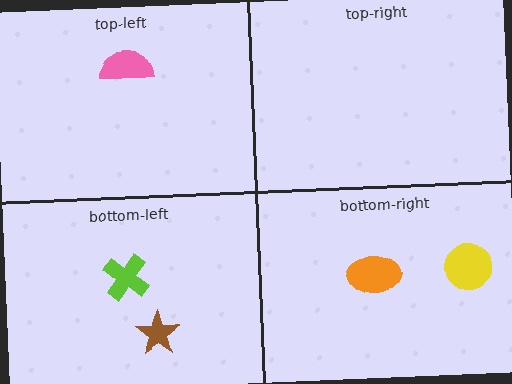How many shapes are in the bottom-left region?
2.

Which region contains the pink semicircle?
The top-left region.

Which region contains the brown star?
The bottom-left region.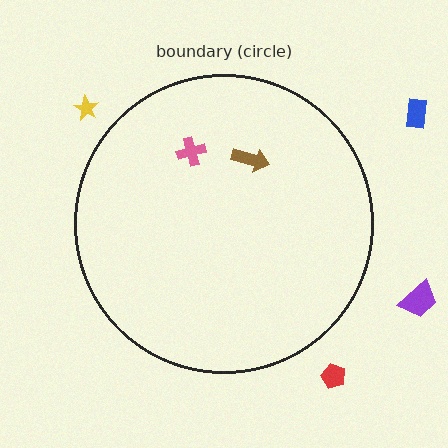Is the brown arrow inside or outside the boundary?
Inside.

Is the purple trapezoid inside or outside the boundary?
Outside.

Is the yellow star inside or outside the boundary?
Outside.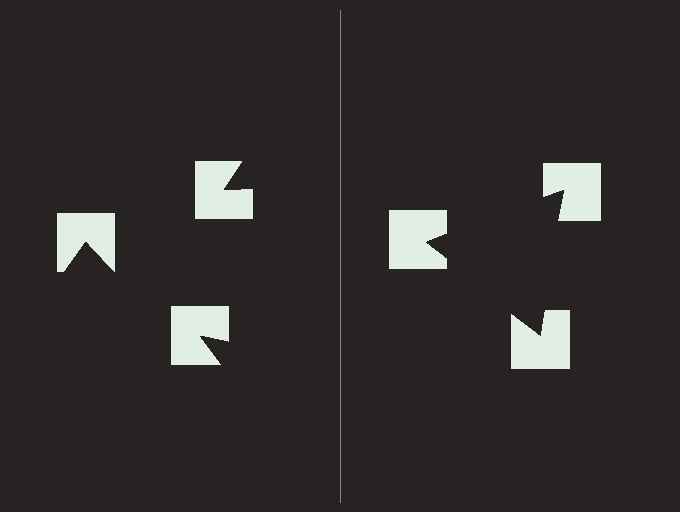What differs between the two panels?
The notched squares are positioned identically on both sides; only the wedge orientations differ. On the right they align to a triangle; on the left they are misaligned.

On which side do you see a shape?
An illusory triangle appears on the right side. On the left side the wedge cuts are rotated, so no coherent shape forms.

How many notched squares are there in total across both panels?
6 — 3 on each side.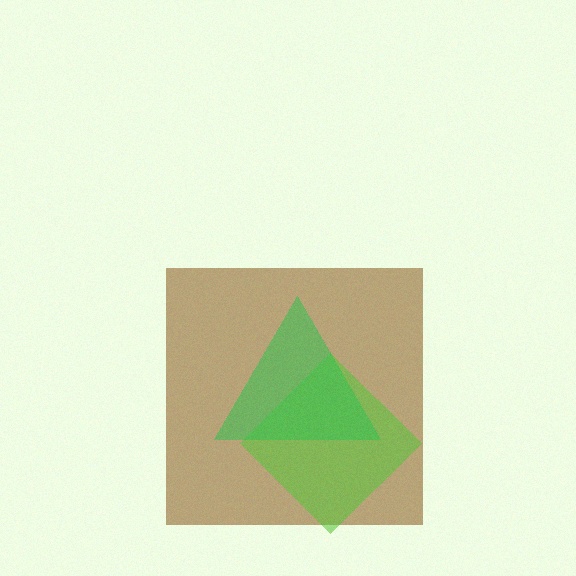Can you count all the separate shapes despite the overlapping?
Yes, there are 3 separate shapes.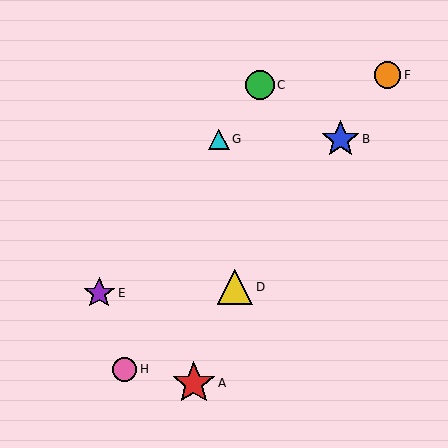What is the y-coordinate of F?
Object F is at y≈75.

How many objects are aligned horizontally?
2 objects (B, G) are aligned horizontally.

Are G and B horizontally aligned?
Yes, both are at y≈139.